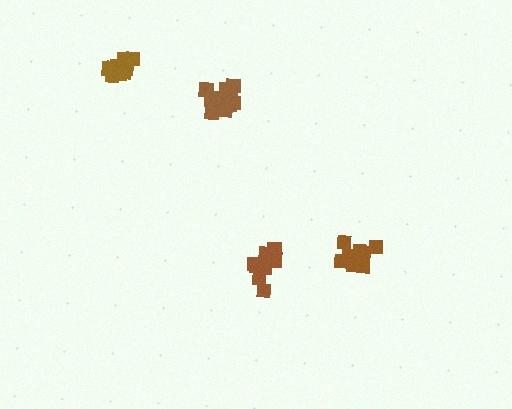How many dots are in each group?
Group 1: 9 dots, Group 2: 10 dots, Group 3: 11 dots, Group 4: 11 dots (41 total).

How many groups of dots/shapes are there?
There are 4 groups.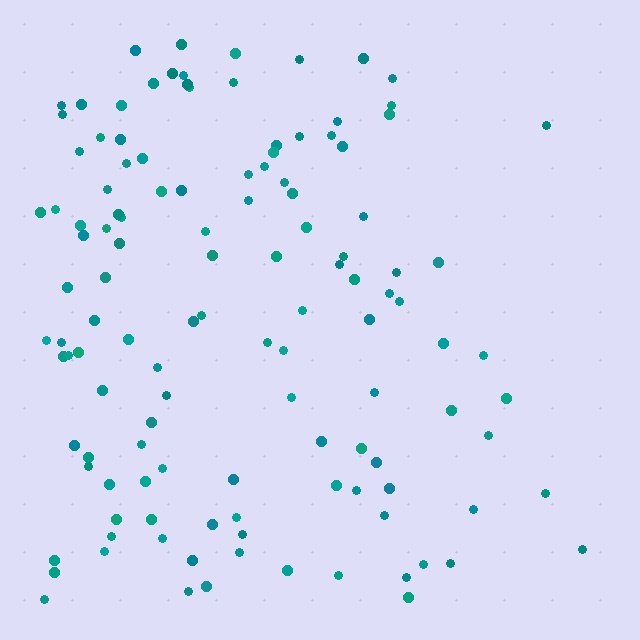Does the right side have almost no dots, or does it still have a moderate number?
Still a moderate number, just noticeably fewer than the left.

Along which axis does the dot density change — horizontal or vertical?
Horizontal.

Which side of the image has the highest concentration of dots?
The left.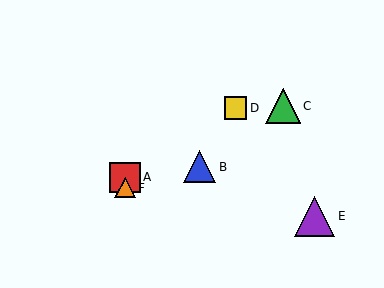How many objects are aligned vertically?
2 objects (A, F) are aligned vertically.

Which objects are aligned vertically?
Objects A, F are aligned vertically.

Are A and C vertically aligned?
No, A is at x≈125 and C is at x≈283.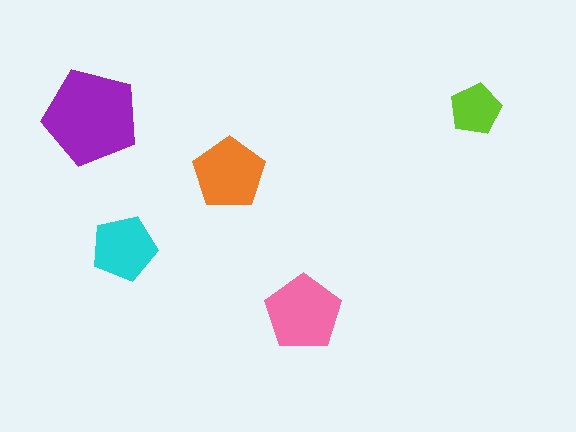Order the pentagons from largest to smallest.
the purple one, the pink one, the orange one, the cyan one, the lime one.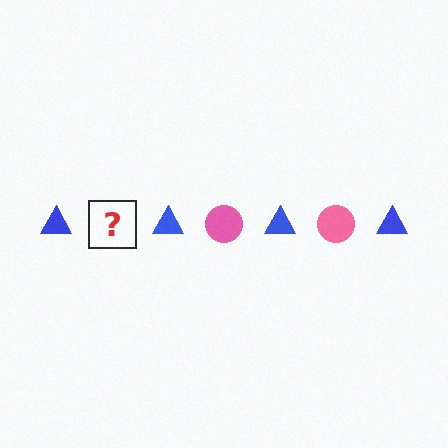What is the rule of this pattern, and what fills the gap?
The rule is that the pattern alternates between blue triangle and pink circle. The gap should be filled with a pink circle.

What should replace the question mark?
The question mark should be replaced with a pink circle.